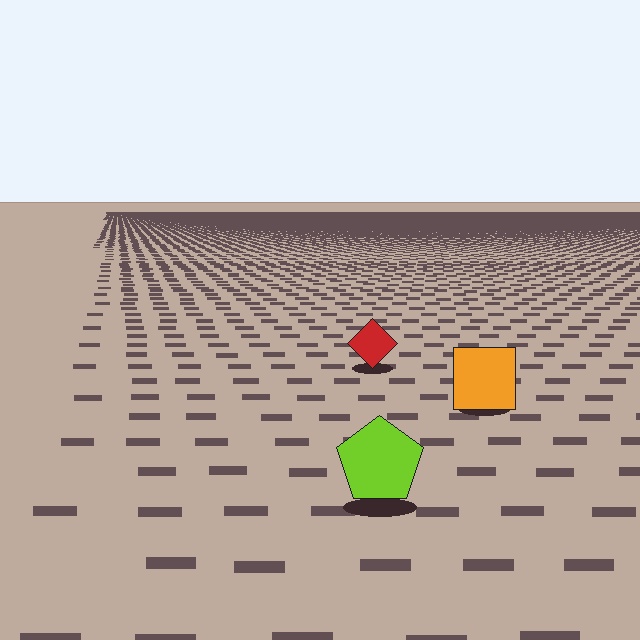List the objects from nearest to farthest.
From nearest to farthest: the lime pentagon, the orange square, the red diamond.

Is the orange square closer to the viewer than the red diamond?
Yes. The orange square is closer — you can tell from the texture gradient: the ground texture is coarser near it.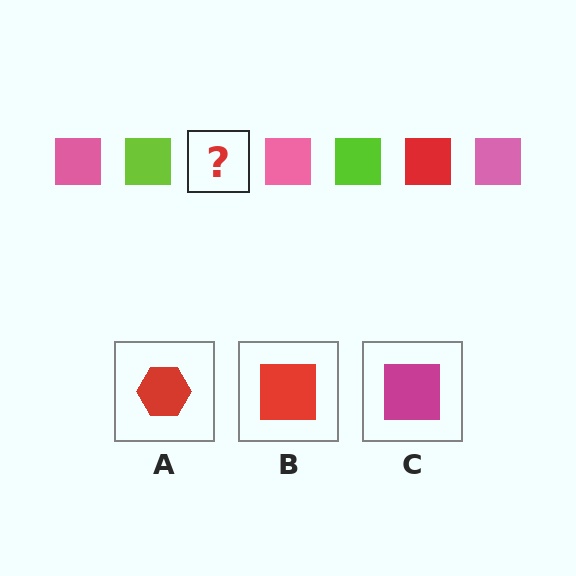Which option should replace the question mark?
Option B.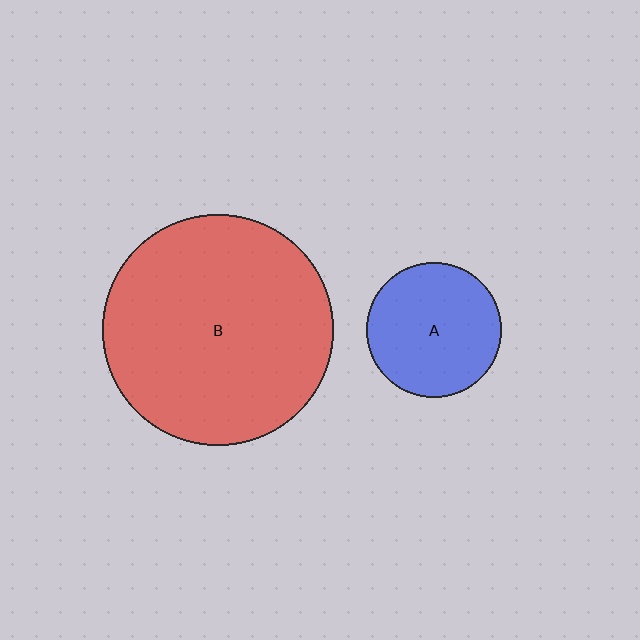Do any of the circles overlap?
No, none of the circles overlap.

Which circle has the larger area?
Circle B (red).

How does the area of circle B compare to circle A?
Approximately 2.9 times.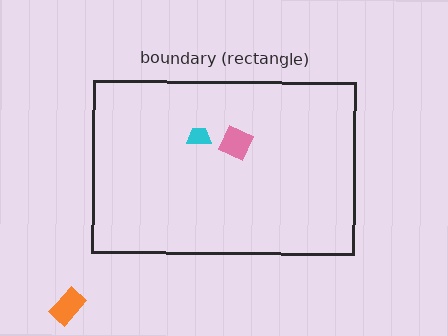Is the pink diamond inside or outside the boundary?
Inside.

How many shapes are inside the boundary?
2 inside, 1 outside.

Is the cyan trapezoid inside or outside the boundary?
Inside.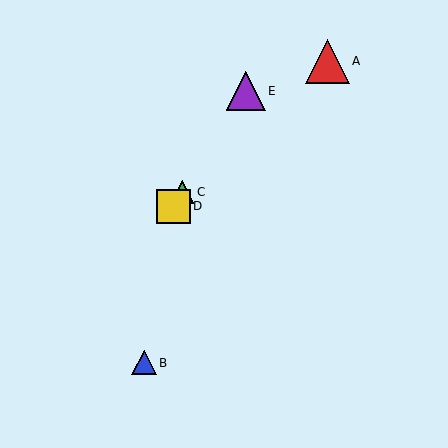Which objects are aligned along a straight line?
Objects C, D, E are aligned along a straight line.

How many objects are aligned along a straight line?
3 objects (C, D, E) are aligned along a straight line.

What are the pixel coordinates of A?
Object A is at (327, 61).